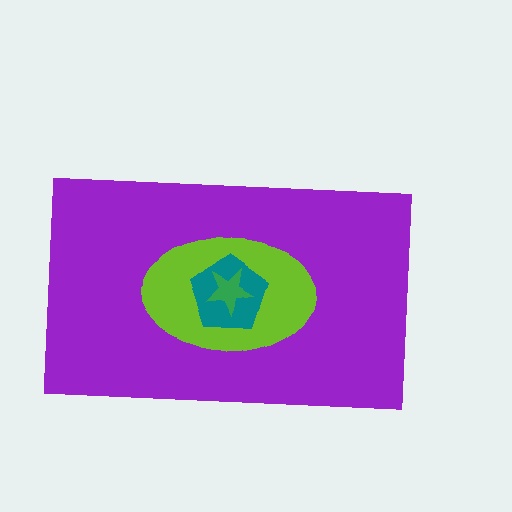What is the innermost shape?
The green star.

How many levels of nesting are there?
4.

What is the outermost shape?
The purple rectangle.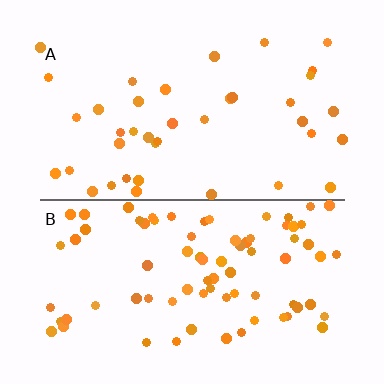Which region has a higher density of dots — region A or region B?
B (the bottom).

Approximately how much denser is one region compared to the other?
Approximately 2.0× — region B over region A.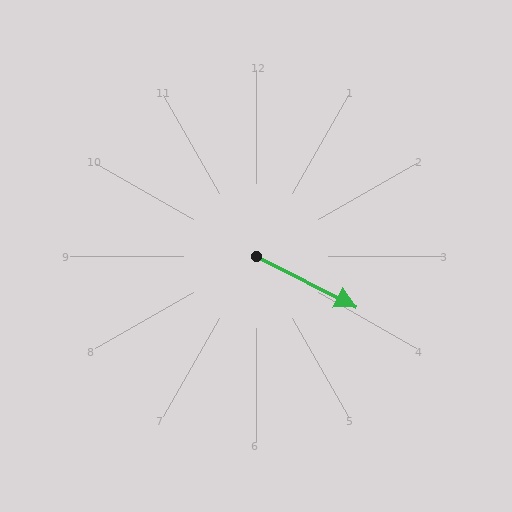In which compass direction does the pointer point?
Southeast.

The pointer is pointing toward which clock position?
Roughly 4 o'clock.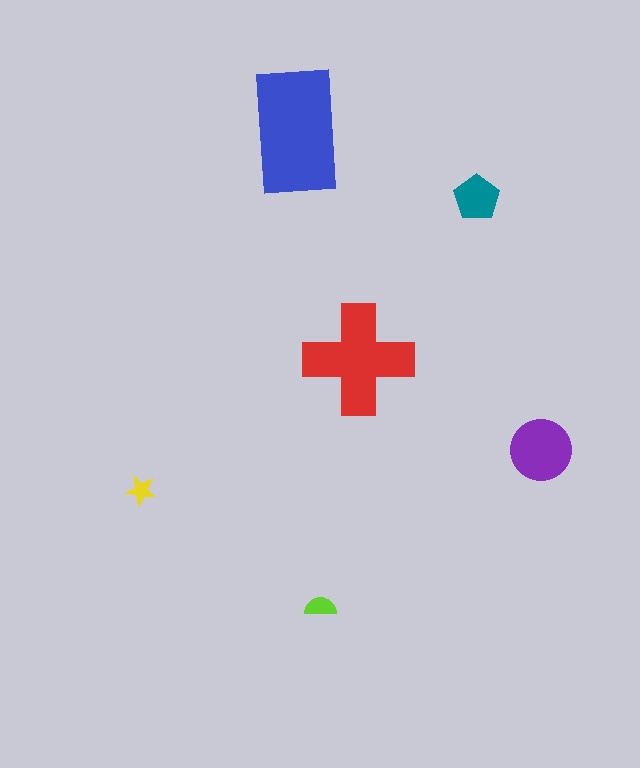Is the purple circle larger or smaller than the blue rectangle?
Smaller.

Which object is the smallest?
The yellow star.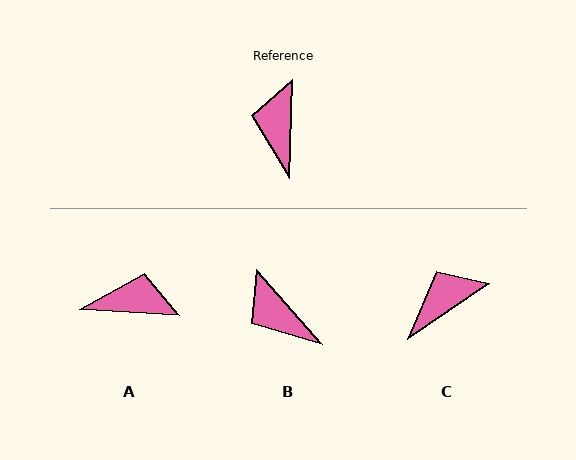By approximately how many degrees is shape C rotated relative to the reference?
Approximately 54 degrees clockwise.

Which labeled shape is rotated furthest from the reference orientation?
A, about 92 degrees away.